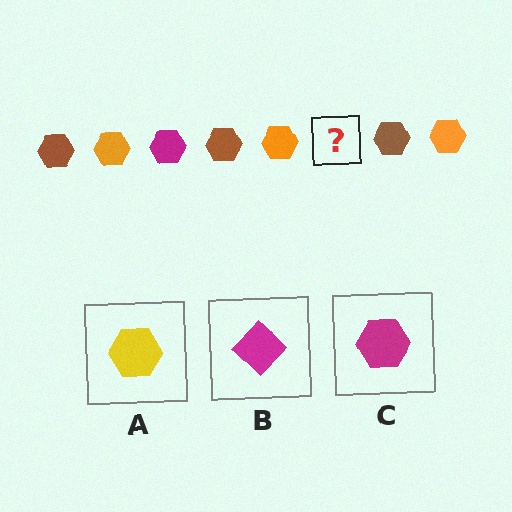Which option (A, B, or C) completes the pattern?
C.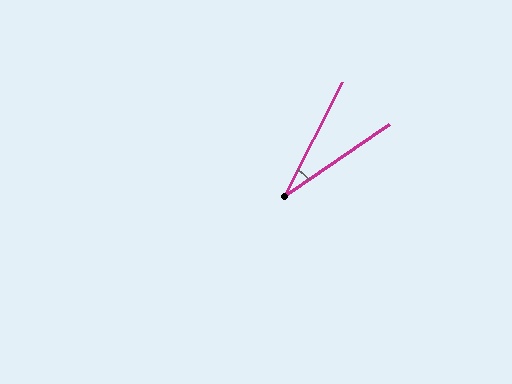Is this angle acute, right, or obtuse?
It is acute.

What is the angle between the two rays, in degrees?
Approximately 29 degrees.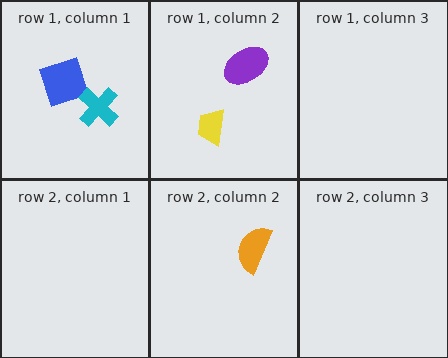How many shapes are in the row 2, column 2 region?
1.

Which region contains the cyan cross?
The row 1, column 1 region.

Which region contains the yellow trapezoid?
The row 1, column 2 region.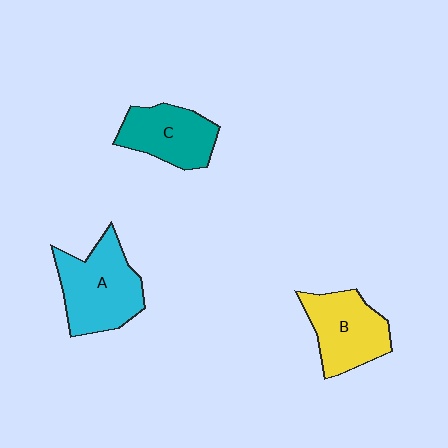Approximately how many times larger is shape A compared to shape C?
Approximately 1.3 times.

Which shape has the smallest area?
Shape C (teal).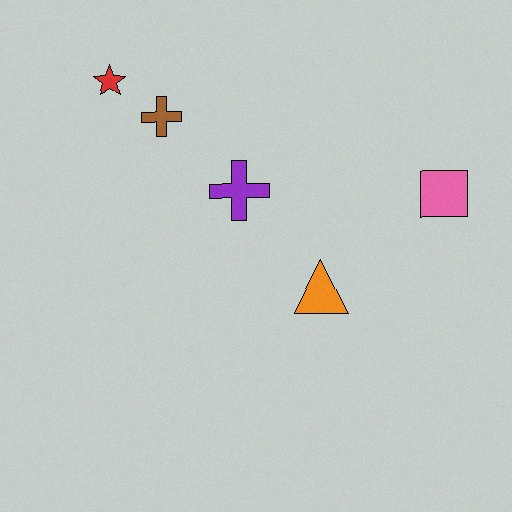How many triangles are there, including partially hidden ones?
There is 1 triangle.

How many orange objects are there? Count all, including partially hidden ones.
There is 1 orange object.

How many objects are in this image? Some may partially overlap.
There are 5 objects.